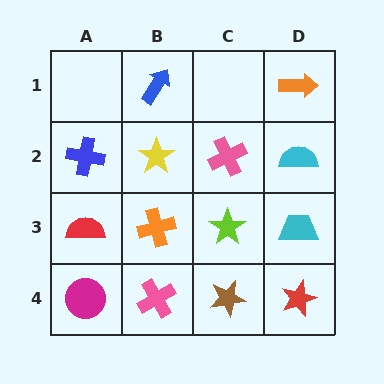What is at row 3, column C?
A lime star.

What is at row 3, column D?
A cyan trapezoid.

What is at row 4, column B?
A pink cross.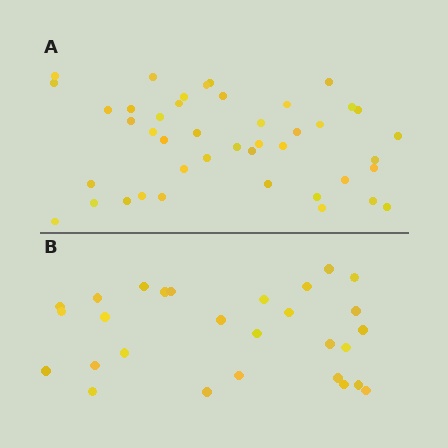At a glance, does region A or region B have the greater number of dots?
Region A (the top region) has more dots.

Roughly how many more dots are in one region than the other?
Region A has approximately 15 more dots than region B.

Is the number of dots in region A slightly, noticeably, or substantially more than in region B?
Region A has substantially more. The ratio is roughly 1.5 to 1.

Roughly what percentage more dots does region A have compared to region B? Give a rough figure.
About 55% more.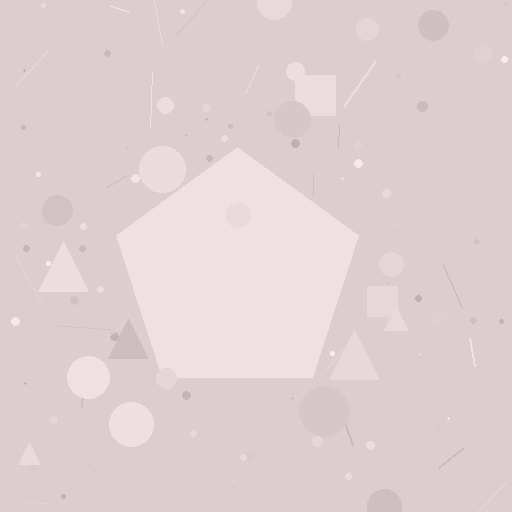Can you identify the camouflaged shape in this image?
The camouflaged shape is a pentagon.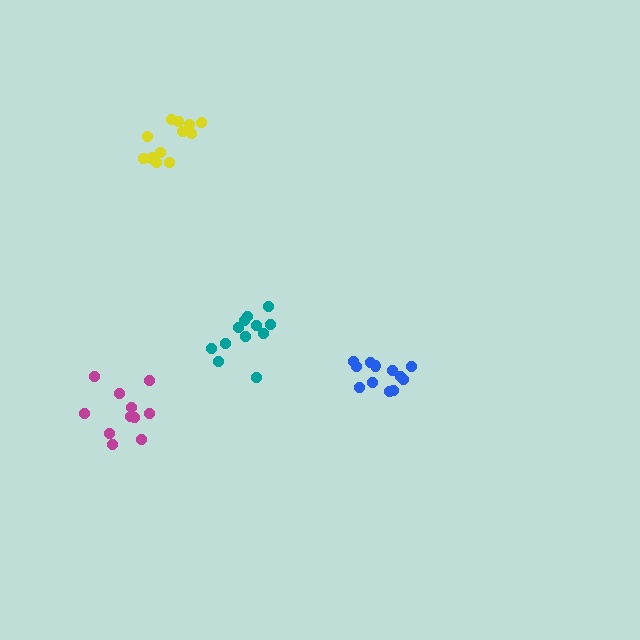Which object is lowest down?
The magenta cluster is bottommost.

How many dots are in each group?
Group 1: 12 dots, Group 2: 13 dots, Group 3: 12 dots, Group 4: 11 dots (48 total).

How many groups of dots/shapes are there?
There are 4 groups.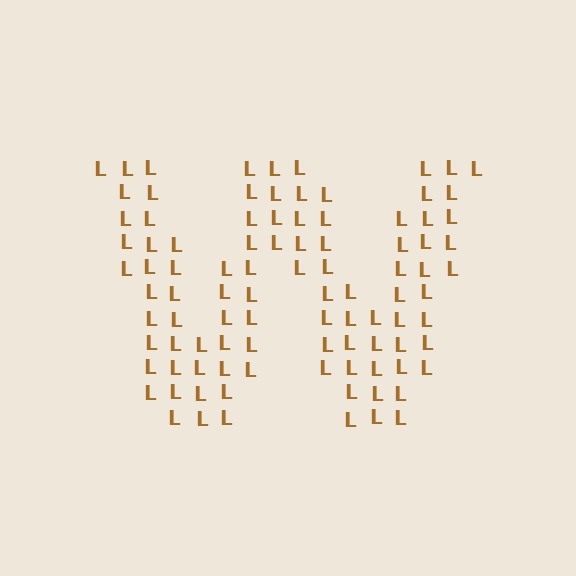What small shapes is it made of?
It is made of small letter L's.